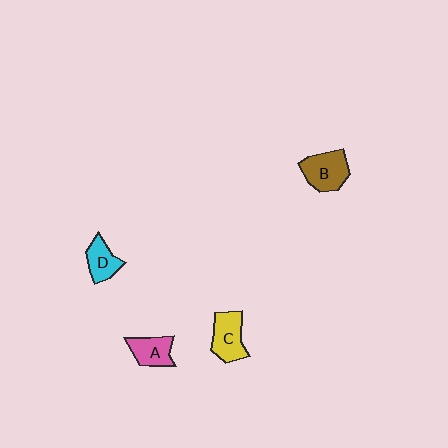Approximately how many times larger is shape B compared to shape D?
Approximately 1.4 times.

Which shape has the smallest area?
Shape D (cyan).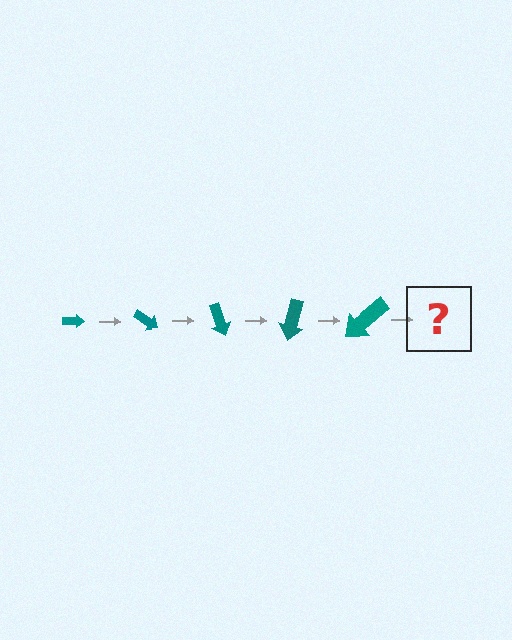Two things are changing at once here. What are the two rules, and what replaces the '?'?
The two rules are that the arrow grows larger each step and it rotates 35 degrees each step. The '?' should be an arrow, larger than the previous one and rotated 175 degrees from the start.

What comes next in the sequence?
The next element should be an arrow, larger than the previous one and rotated 175 degrees from the start.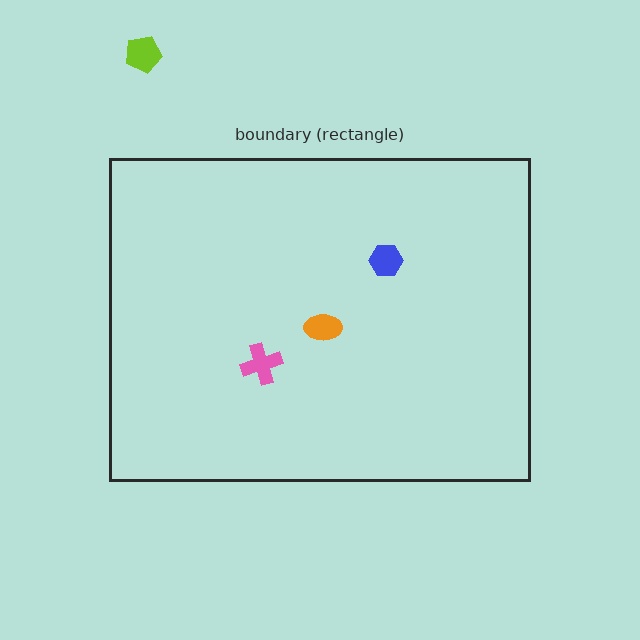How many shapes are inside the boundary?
3 inside, 1 outside.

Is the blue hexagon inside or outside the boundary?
Inside.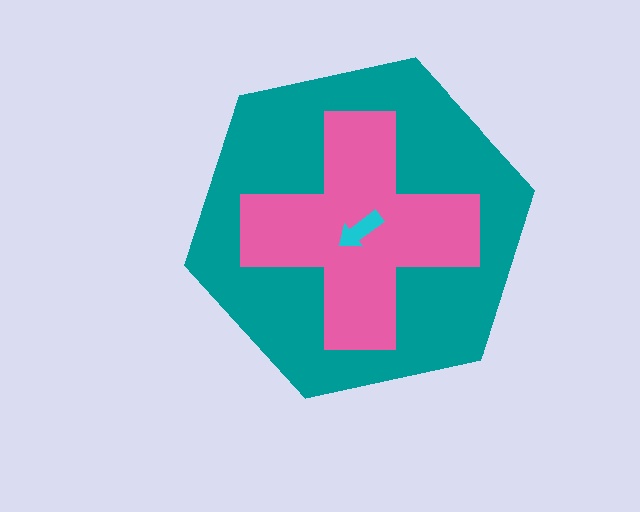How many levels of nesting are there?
3.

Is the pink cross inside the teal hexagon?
Yes.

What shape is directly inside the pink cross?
The cyan arrow.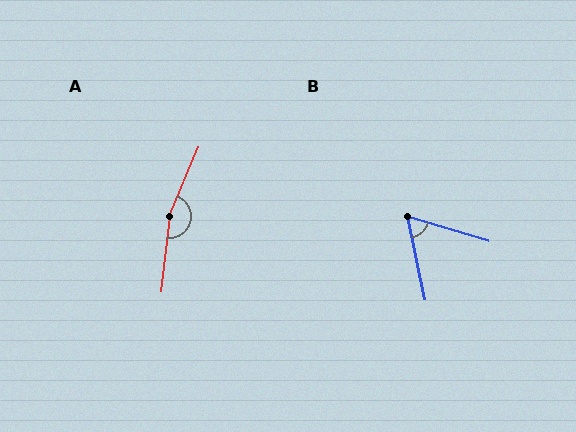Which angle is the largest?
A, at approximately 163 degrees.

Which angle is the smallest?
B, at approximately 62 degrees.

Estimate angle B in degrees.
Approximately 62 degrees.